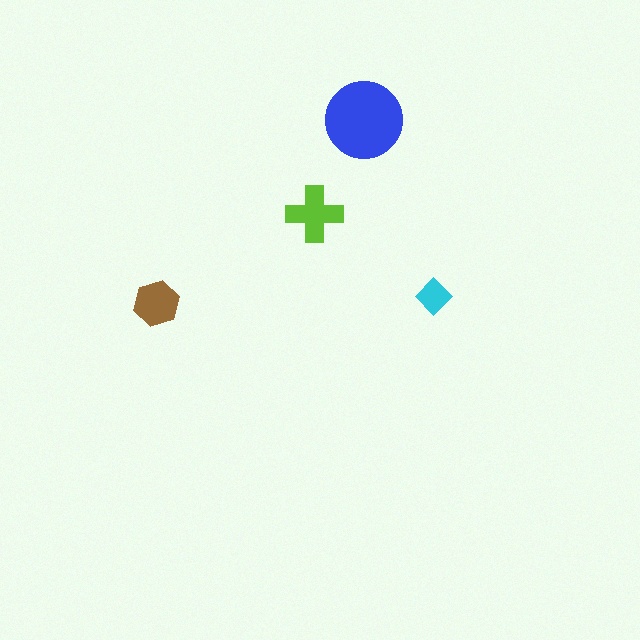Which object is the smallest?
The cyan diamond.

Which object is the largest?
The blue circle.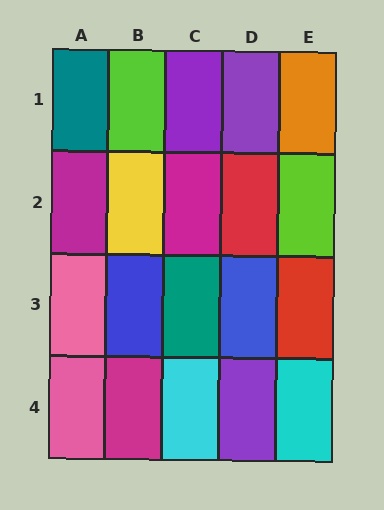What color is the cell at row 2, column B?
Yellow.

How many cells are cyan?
2 cells are cyan.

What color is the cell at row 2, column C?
Magenta.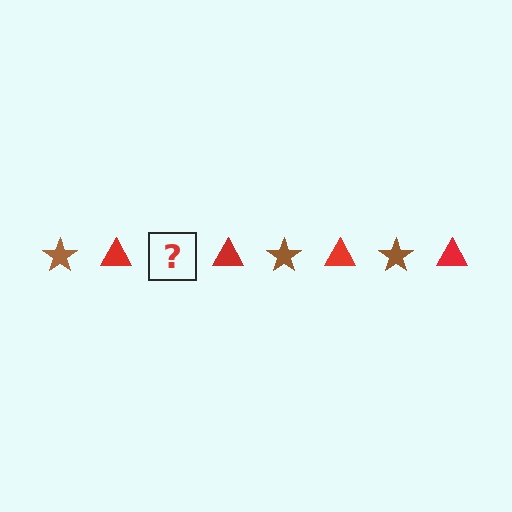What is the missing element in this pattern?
The missing element is a brown star.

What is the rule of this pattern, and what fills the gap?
The rule is that the pattern alternates between brown star and red triangle. The gap should be filled with a brown star.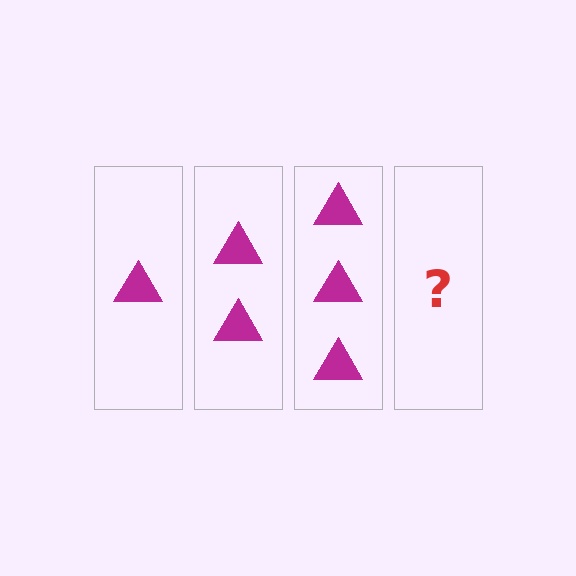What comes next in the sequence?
The next element should be 4 triangles.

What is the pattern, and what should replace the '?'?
The pattern is that each step adds one more triangle. The '?' should be 4 triangles.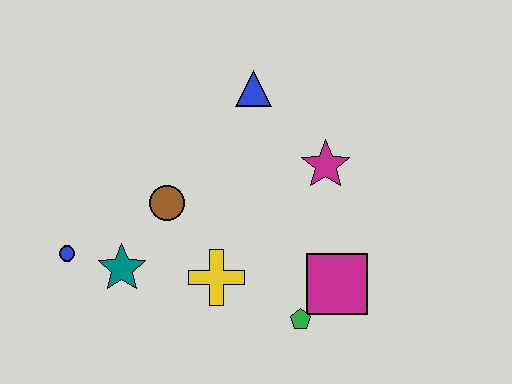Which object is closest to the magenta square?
The green pentagon is closest to the magenta square.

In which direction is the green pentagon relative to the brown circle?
The green pentagon is to the right of the brown circle.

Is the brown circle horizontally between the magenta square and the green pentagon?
No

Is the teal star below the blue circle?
Yes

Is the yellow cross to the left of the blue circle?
No